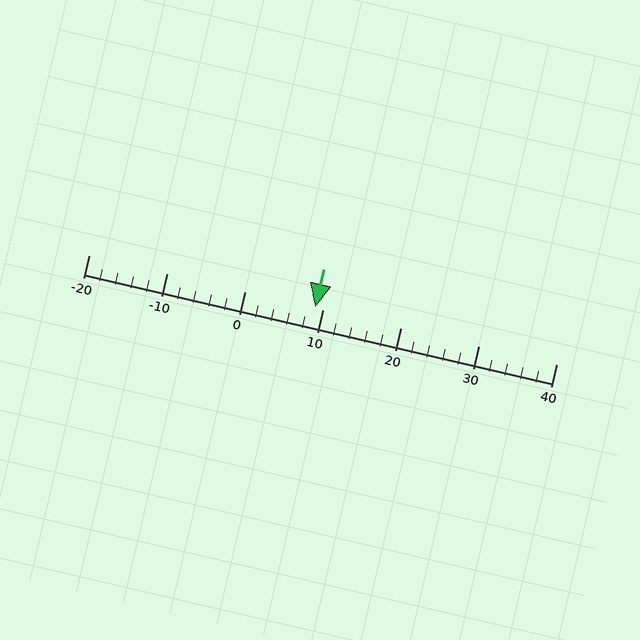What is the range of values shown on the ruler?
The ruler shows values from -20 to 40.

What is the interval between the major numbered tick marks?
The major tick marks are spaced 10 units apart.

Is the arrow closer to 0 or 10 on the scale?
The arrow is closer to 10.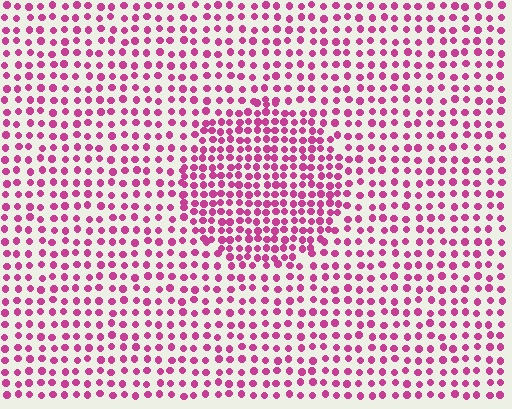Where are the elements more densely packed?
The elements are more densely packed inside the circle boundary.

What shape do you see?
I see a circle.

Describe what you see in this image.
The image contains small magenta elements arranged at two different densities. A circle-shaped region is visible where the elements are more densely packed than the surrounding area.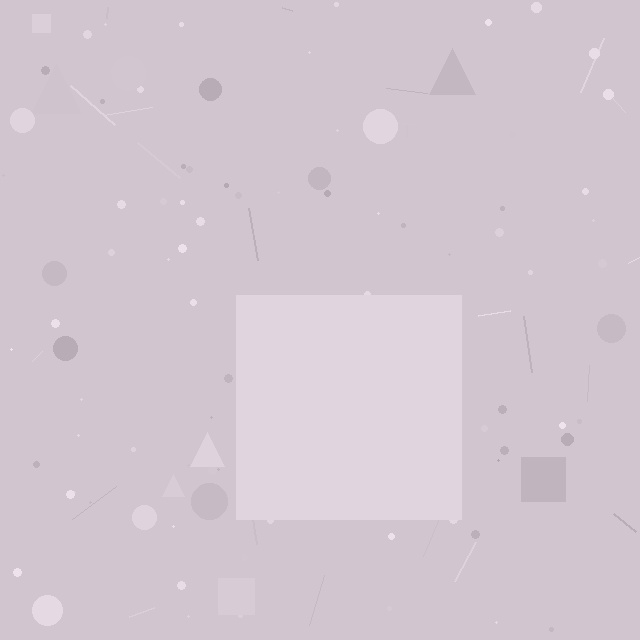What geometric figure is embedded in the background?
A square is embedded in the background.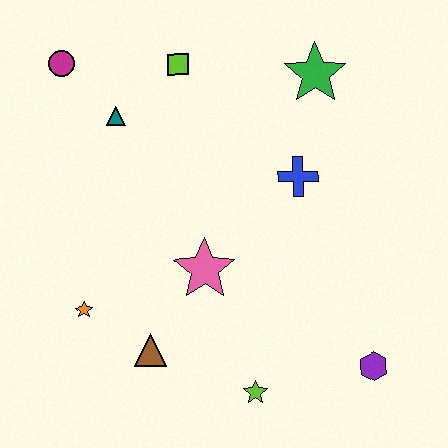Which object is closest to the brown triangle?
The orange star is closest to the brown triangle.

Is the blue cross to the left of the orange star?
No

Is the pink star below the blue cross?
Yes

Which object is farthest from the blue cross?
The magenta circle is farthest from the blue cross.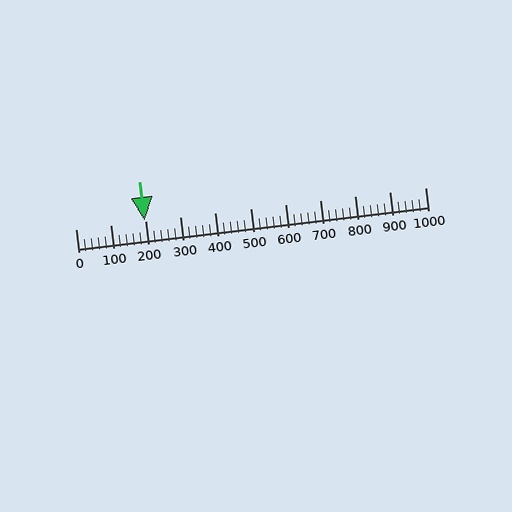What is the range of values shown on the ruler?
The ruler shows values from 0 to 1000.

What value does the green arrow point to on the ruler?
The green arrow points to approximately 199.